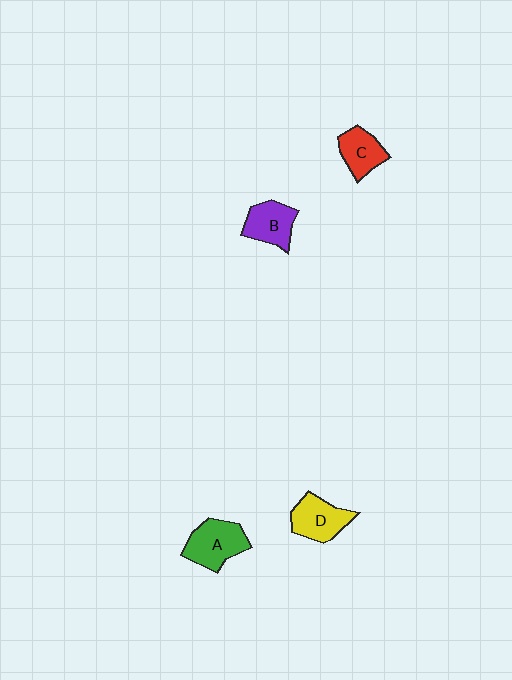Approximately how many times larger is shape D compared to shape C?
Approximately 1.2 times.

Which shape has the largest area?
Shape A (green).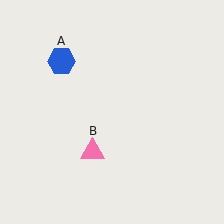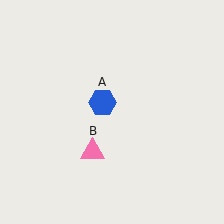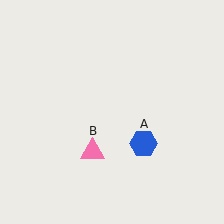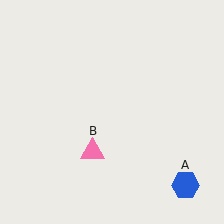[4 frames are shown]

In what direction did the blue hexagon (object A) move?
The blue hexagon (object A) moved down and to the right.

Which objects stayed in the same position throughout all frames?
Pink triangle (object B) remained stationary.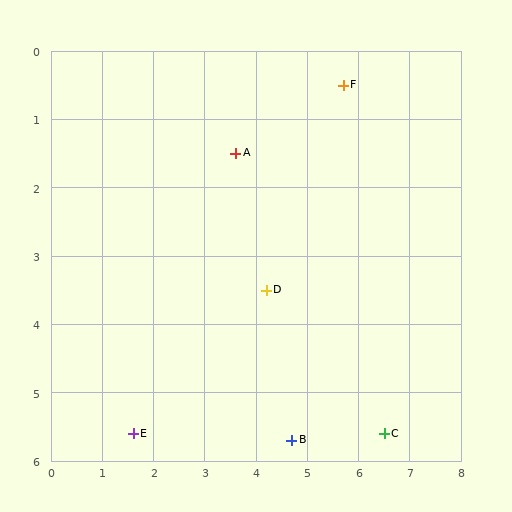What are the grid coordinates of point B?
Point B is at approximately (4.7, 5.7).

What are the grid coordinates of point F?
Point F is at approximately (5.7, 0.5).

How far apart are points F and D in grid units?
Points F and D are about 3.4 grid units apart.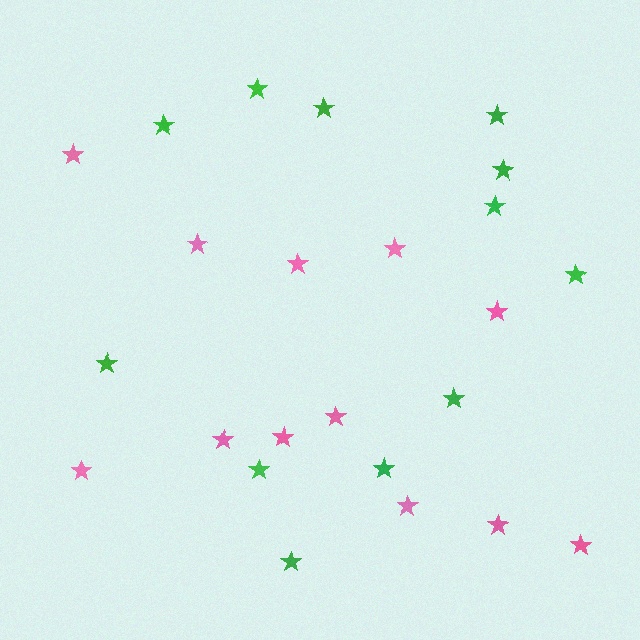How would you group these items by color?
There are 2 groups: one group of pink stars (12) and one group of green stars (12).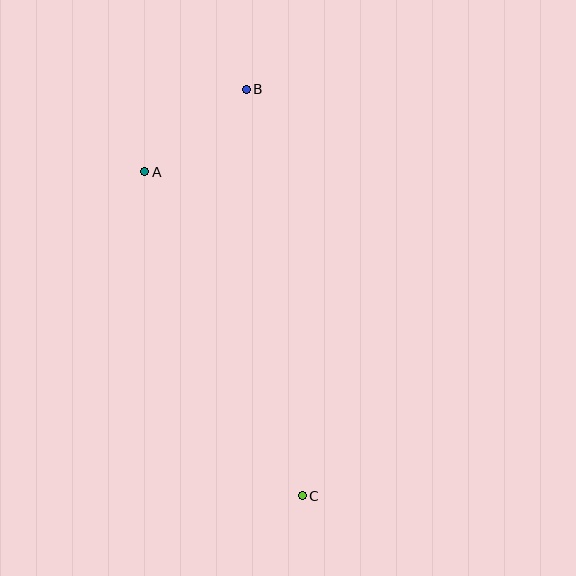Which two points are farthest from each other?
Points B and C are farthest from each other.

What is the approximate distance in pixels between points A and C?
The distance between A and C is approximately 360 pixels.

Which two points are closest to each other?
Points A and B are closest to each other.